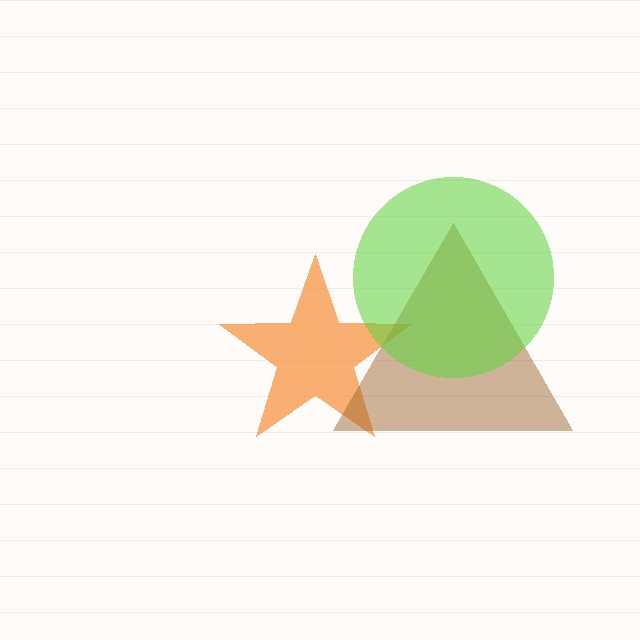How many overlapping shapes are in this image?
There are 3 overlapping shapes in the image.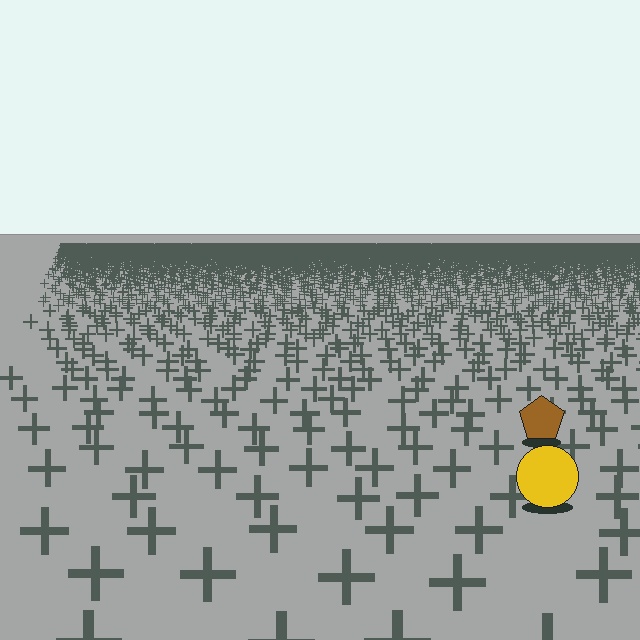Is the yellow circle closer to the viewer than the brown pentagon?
Yes. The yellow circle is closer — you can tell from the texture gradient: the ground texture is coarser near it.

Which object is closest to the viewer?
The yellow circle is closest. The texture marks near it are larger and more spread out.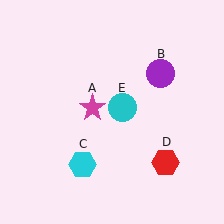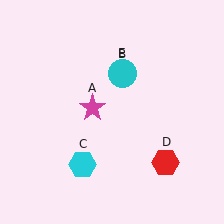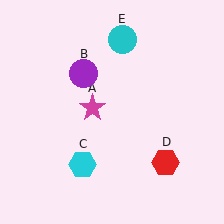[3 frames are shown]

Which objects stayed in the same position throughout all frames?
Magenta star (object A) and cyan hexagon (object C) and red hexagon (object D) remained stationary.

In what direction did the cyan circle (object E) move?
The cyan circle (object E) moved up.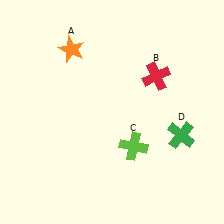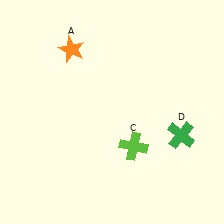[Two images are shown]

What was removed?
The red cross (B) was removed in Image 2.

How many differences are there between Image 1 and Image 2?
There is 1 difference between the two images.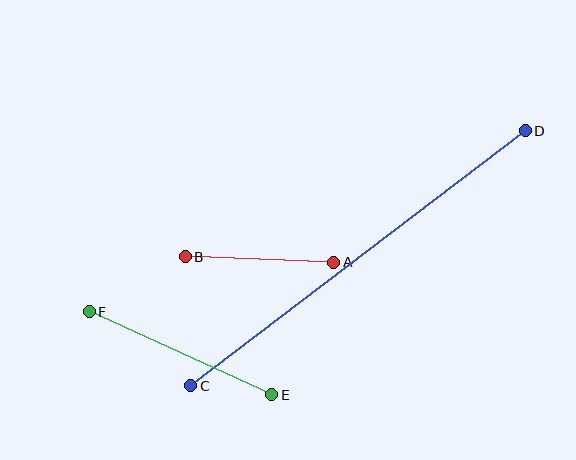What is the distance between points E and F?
The distance is approximately 201 pixels.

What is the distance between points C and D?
The distance is approximately 421 pixels.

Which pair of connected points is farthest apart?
Points C and D are farthest apart.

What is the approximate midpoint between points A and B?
The midpoint is at approximately (260, 259) pixels.